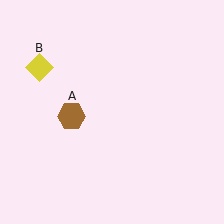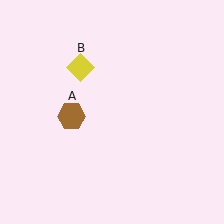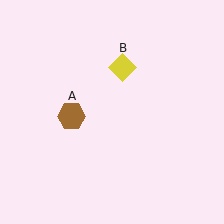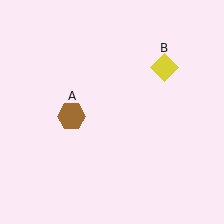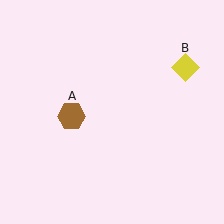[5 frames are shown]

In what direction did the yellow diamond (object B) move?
The yellow diamond (object B) moved right.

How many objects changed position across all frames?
1 object changed position: yellow diamond (object B).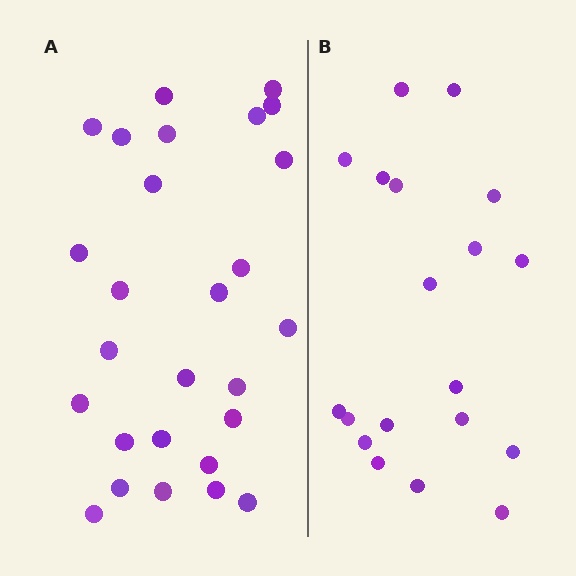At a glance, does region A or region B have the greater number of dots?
Region A (the left region) has more dots.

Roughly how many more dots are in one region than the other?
Region A has roughly 8 or so more dots than region B.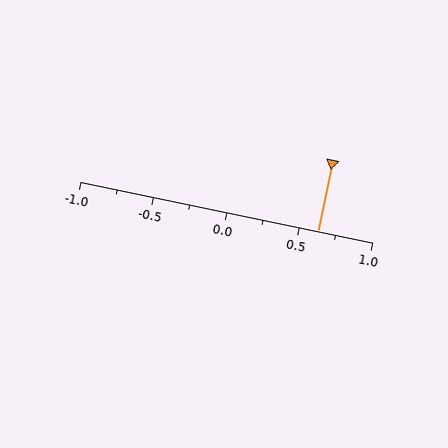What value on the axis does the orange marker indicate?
The marker indicates approximately 0.62.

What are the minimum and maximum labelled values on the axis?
The axis runs from -1.0 to 1.0.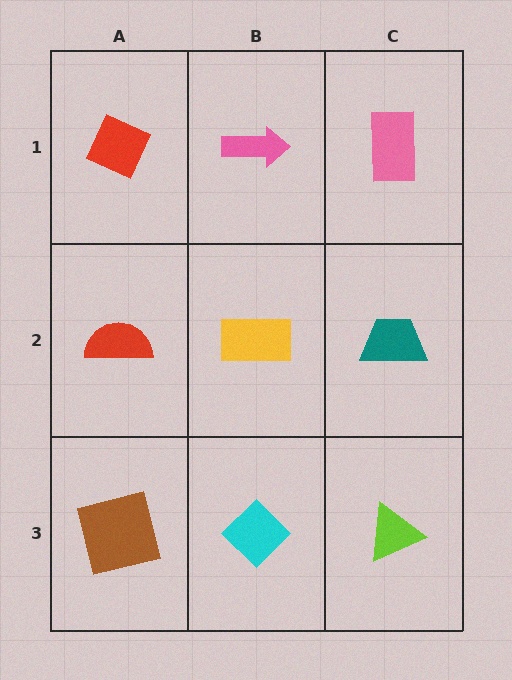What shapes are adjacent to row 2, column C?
A pink rectangle (row 1, column C), a lime triangle (row 3, column C), a yellow rectangle (row 2, column B).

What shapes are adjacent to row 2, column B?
A pink arrow (row 1, column B), a cyan diamond (row 3, column B), a red semicircle (row 2, column A), a teal trapezoid (row 2, column C).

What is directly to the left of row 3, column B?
A brown square.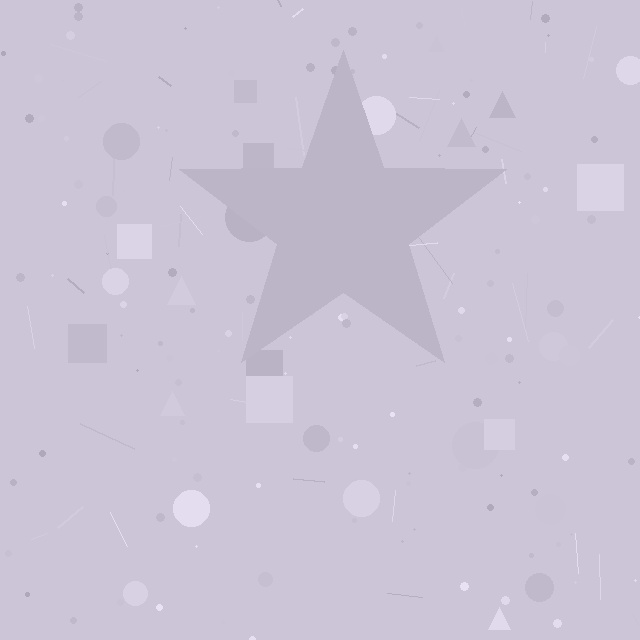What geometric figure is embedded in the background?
A star is embedded in the background.